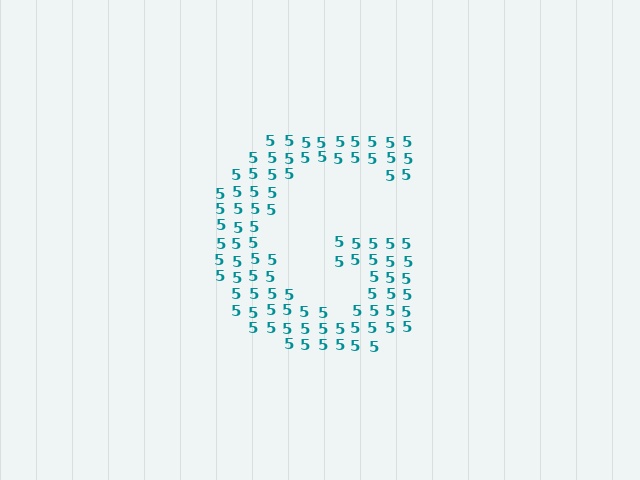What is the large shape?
The large shape is the letter G.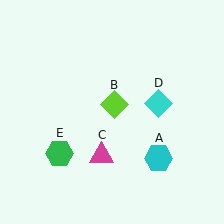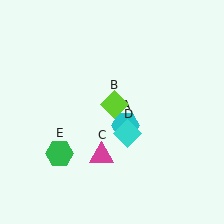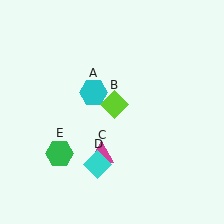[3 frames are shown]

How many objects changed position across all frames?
2 objects changed position: cyan hexagon (object A), cyan diamond (object D).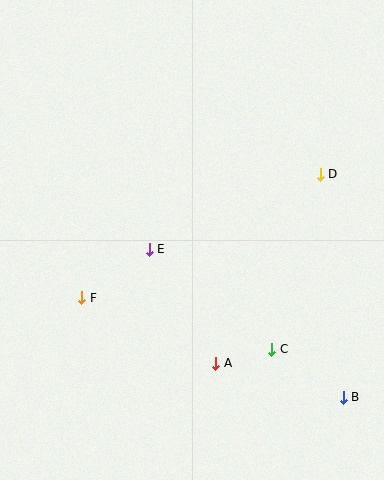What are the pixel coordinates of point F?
Point F is at (82, 298).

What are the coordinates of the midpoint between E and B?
The midpoint between E and B is at (246, 323).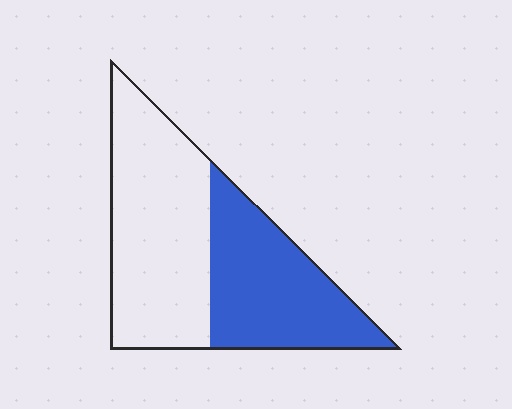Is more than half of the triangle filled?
No.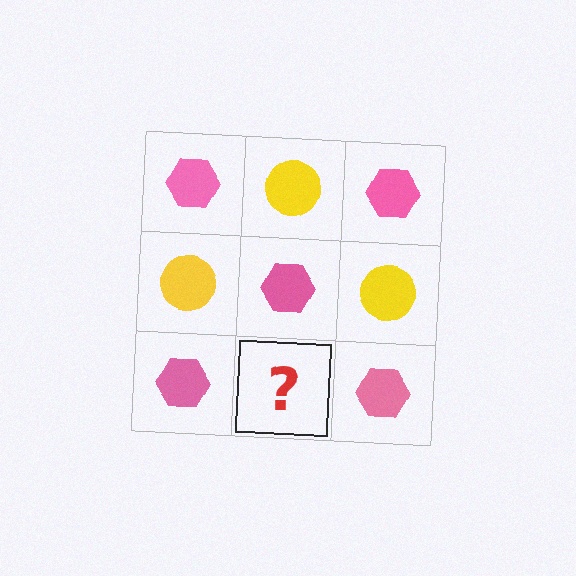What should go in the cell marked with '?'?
The missing cell should contain a yellow circle.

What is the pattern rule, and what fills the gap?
The rule is that it alternates pink hexagon and yellow circle in a checkerboard pattern. The gap should be filled with a yellow circle.